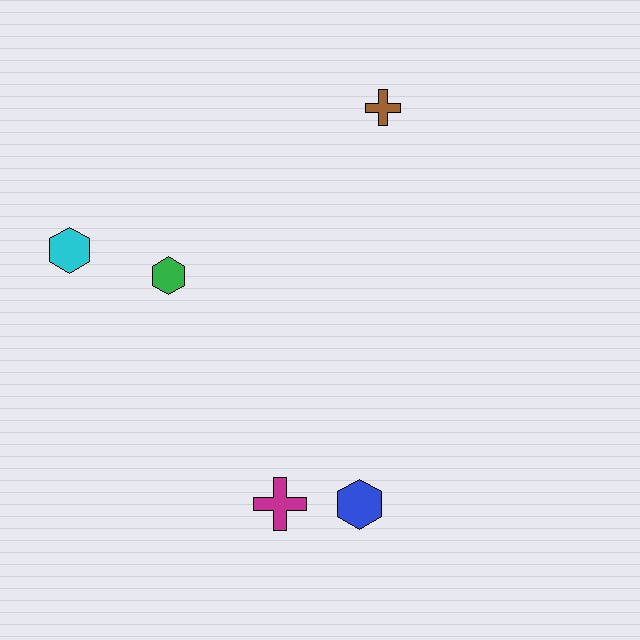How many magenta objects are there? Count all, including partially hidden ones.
There is 1 magenta object.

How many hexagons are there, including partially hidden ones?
There are 3 hexagons.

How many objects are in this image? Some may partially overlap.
There are 5 objects.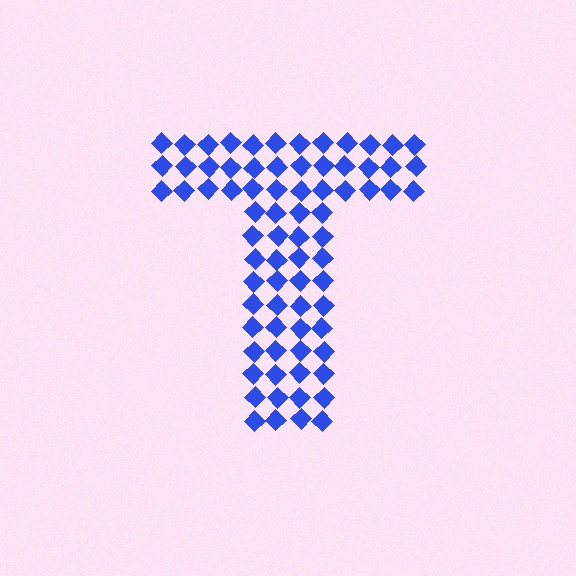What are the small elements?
The small elements are diamonds.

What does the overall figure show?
The overall figure shows the letter T.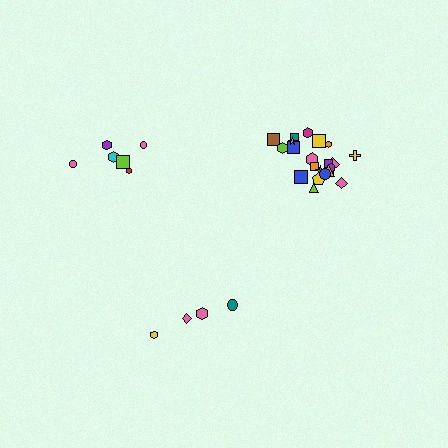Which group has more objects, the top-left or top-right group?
The top-right group.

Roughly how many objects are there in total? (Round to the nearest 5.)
Roughly 30 objects in total.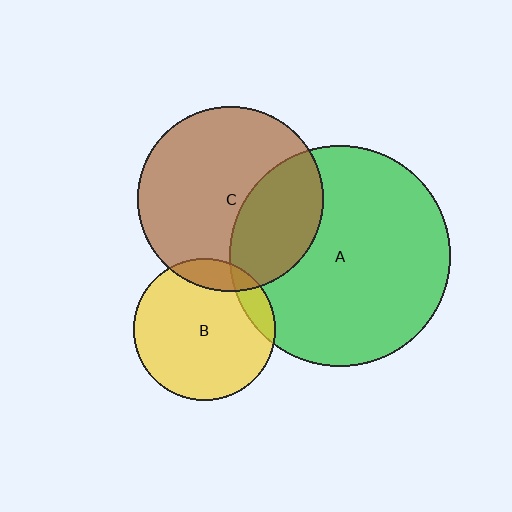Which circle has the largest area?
Circle A (green).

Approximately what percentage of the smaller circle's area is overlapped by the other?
Approximately 10%.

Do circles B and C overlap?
Yes.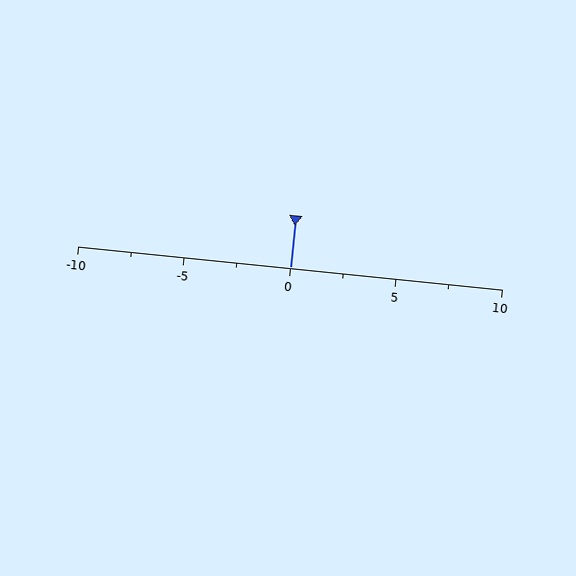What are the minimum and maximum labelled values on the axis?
The axis runs from -10 to 10.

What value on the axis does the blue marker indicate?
The marker indicates approximately 0.